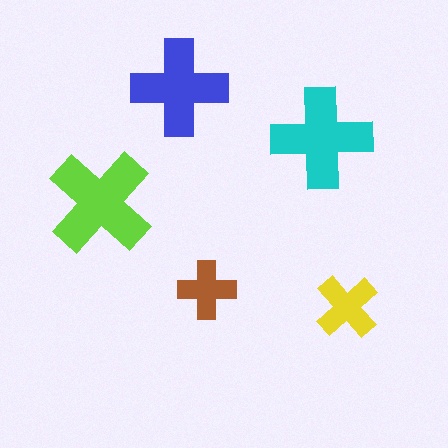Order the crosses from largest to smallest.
the lime one, the cyan one, the blue one, the yellow one, the brown one.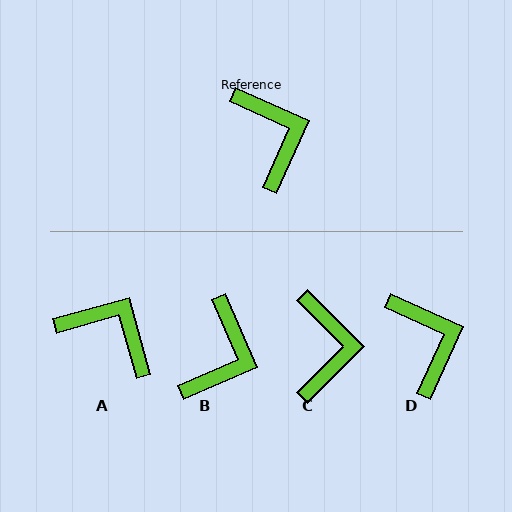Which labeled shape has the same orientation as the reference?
D.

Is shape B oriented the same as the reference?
No, it is off by about 43 degrees.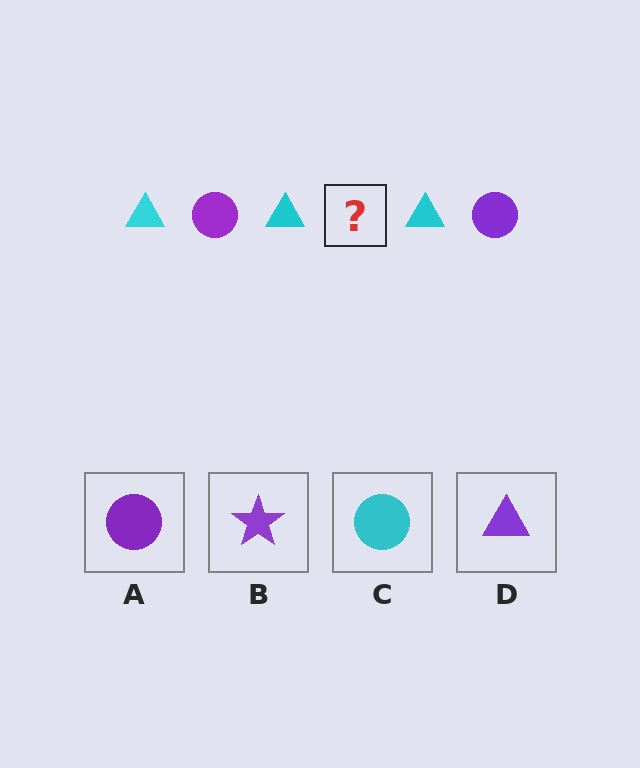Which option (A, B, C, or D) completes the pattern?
A.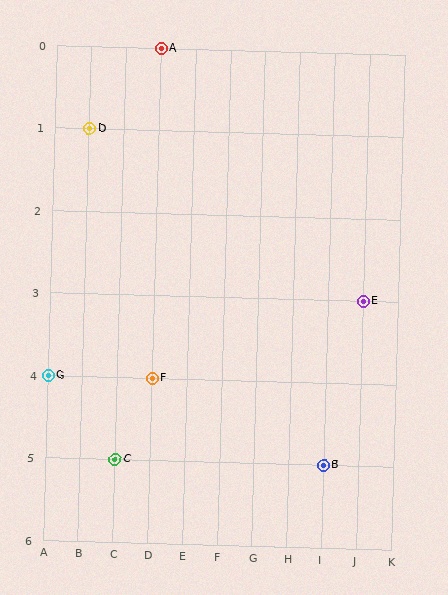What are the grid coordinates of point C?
Point C is at grid coordinates (C, 5).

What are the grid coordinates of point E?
Point E is at grid coordinates (J, 3).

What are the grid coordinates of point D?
Point D is at grid coordinates (B, 1).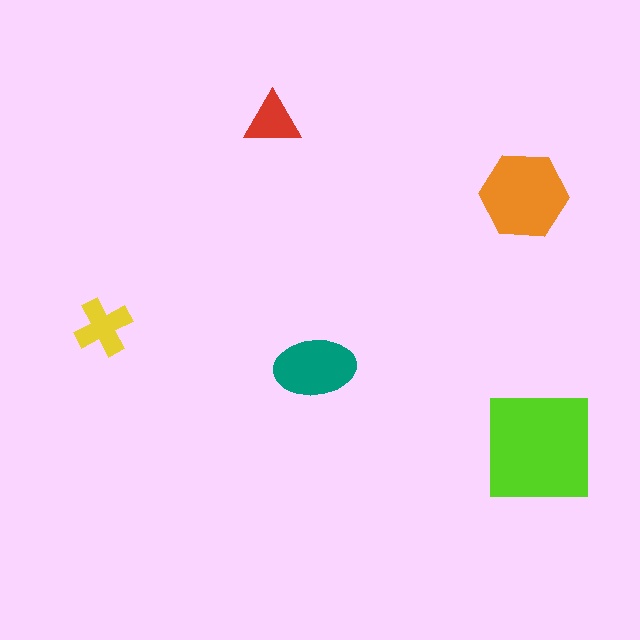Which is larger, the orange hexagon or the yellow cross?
The orange hexagon.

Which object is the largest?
The lime square.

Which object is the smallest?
The red triangle.